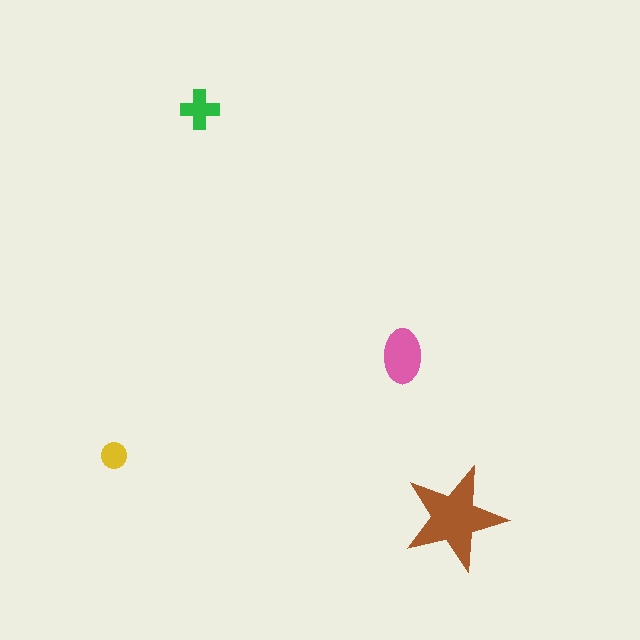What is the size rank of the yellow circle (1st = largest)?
4th.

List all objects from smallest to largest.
The yellow circle, the green cross, the pink ellipse, the brown star.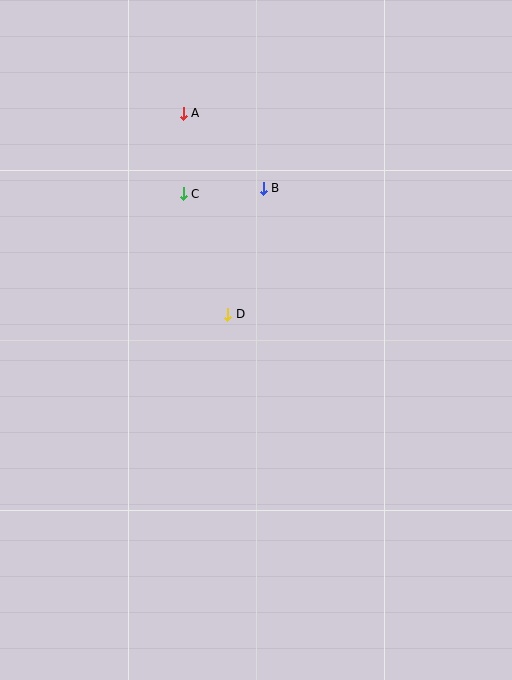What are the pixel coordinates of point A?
Point A is at (183, 113).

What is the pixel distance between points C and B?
The distance between C and B is 80 pixels.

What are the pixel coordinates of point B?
Point B is at (263, 188).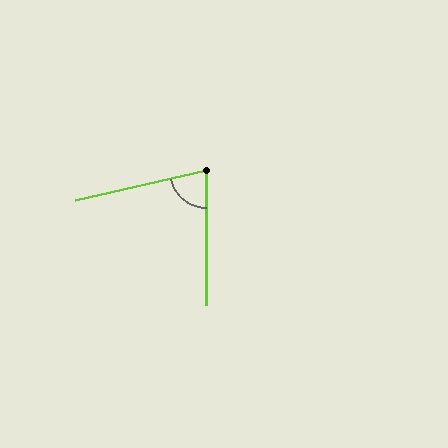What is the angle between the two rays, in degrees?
Approximately 77 degrees.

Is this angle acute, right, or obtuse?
It is acute.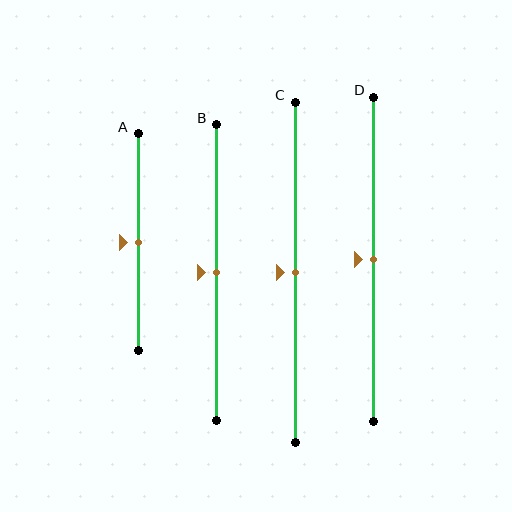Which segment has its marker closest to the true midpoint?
Segment A has its marker closest to the true midpoint.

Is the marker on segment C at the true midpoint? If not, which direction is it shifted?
Yes, the marker on segment C is at the true midpoint.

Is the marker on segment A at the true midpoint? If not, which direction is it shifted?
Yes, the marker on segment A is at the true midpoint.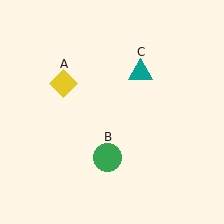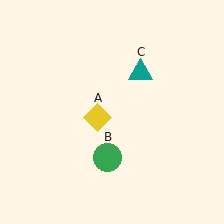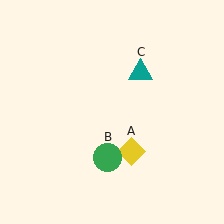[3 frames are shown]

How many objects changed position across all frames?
1 object changed position: yellow diamond (object A).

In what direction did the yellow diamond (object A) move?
The yellow diamond (object A) moved down and to the right.